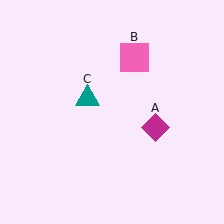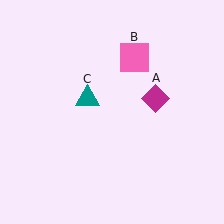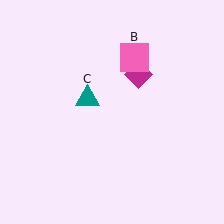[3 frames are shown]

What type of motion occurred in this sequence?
The magenta diamond (object A) rotated counterclockwise around the center of the scene.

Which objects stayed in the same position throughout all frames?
Pink square (object B) and teal triangle (object C) remained stationary.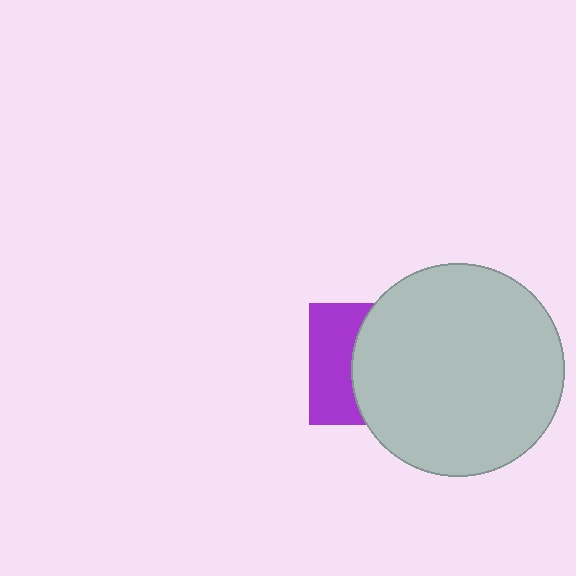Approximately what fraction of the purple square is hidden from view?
Roughly 60% of the purple square is hidden behind the light gray circle.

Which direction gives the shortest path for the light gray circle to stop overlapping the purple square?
Moving right gives the shortest separation.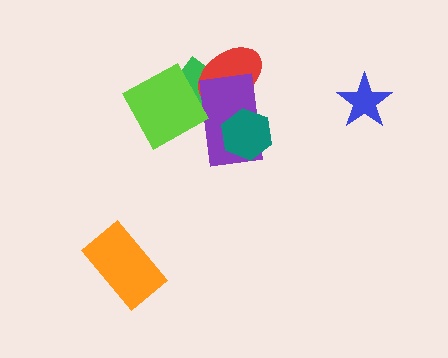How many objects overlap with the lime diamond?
3 objects overlap with the lime diamond.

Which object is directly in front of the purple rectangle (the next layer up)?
The teal hexagon is directly in front of the purple rectangle.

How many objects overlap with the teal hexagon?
1 object overlaps with the teal hexagon.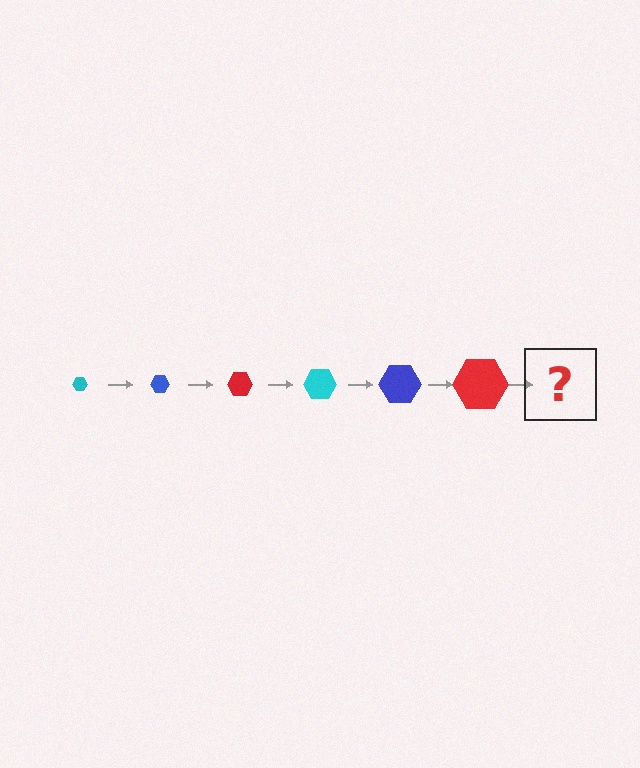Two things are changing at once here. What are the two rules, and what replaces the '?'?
The two rules are that the hexagon grows larger each step and the color cycles through cyan, blue, and red. The '?' should be a cyan hexagon, larger than the previous one.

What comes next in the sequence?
The next element should be a cyan hexagon, larger than the previous one.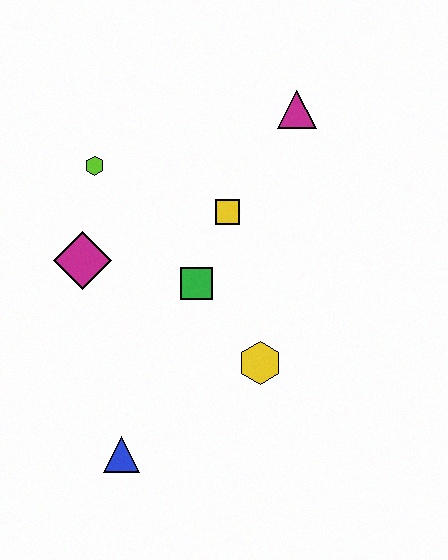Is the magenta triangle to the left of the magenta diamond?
No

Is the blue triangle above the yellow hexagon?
No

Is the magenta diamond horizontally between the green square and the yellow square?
No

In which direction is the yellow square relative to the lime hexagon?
The yellow square is to the right of the lime hexagon.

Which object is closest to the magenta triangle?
The yellow square is closest to the magenta triangle.